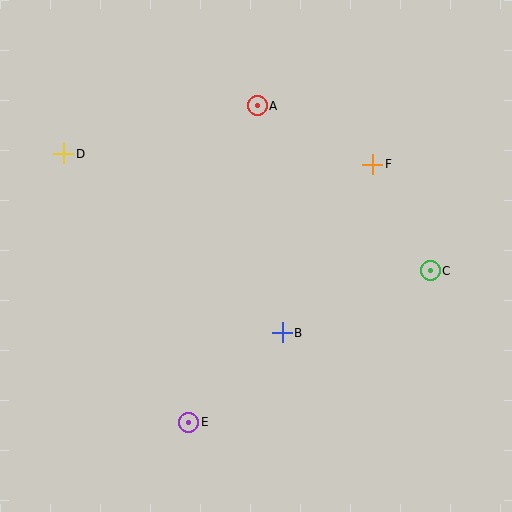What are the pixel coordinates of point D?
Point D is at (64, 154).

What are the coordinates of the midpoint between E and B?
The midpoint between E and B is at (235, 377).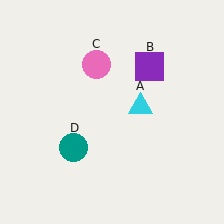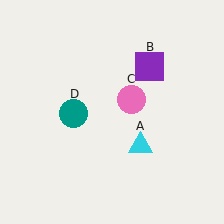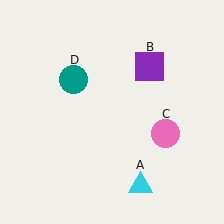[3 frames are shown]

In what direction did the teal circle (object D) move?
The teal circle (object D) moved up.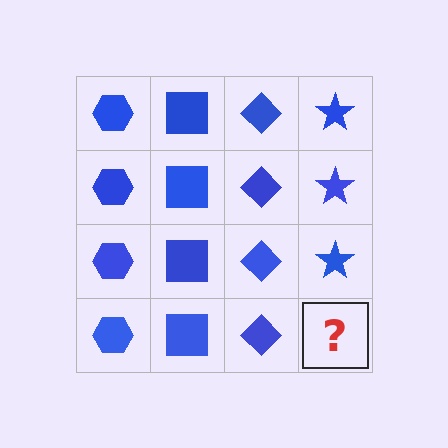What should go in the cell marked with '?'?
The missing cell should contain a blue star.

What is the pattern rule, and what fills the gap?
The rule is that each column has a consistent shape. The gap should be filled with a blue star.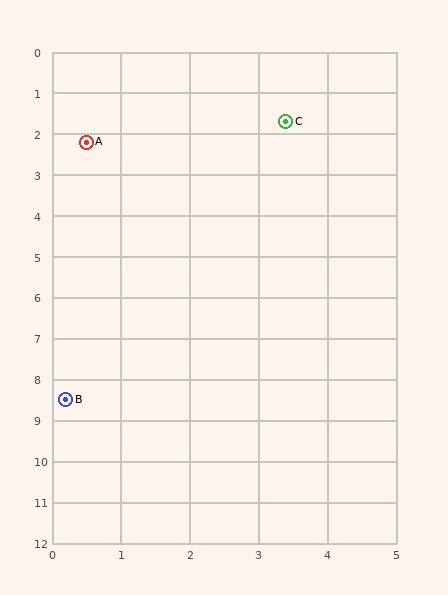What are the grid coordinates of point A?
Point A is at approximately (0.5, 2.2).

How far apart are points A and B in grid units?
Points A and B are about 6.3 grid units apart.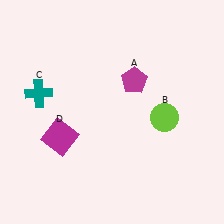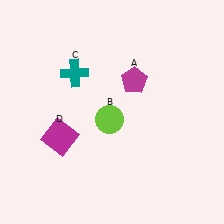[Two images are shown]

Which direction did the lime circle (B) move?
The lime circle (B) moved left.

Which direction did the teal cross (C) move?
The teal cross (C) moved right.